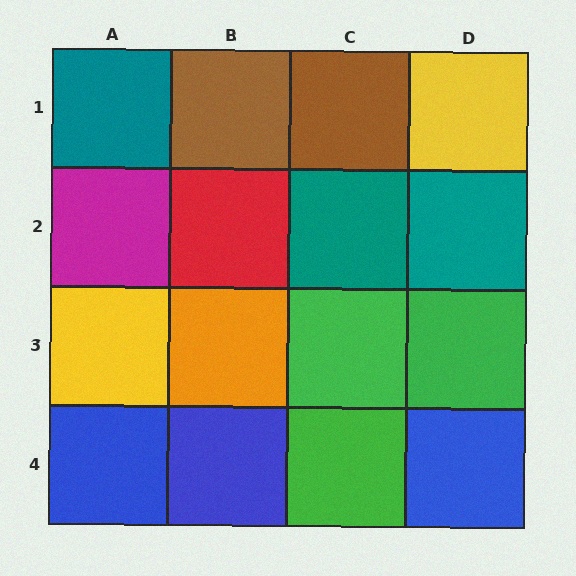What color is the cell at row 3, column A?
Yellow.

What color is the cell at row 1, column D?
Yellow.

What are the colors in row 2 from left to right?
Magenta, red, teal, teal.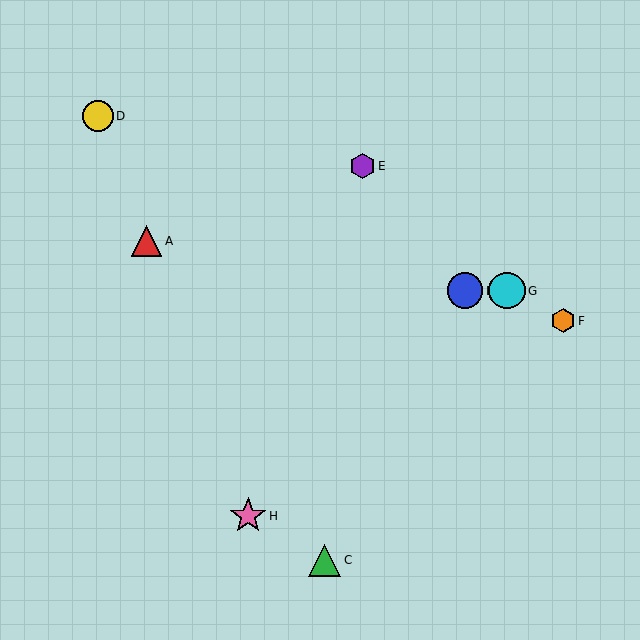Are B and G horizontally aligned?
Yes, both are at y≈291.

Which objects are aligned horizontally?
Objects B, G are aligned horizontally.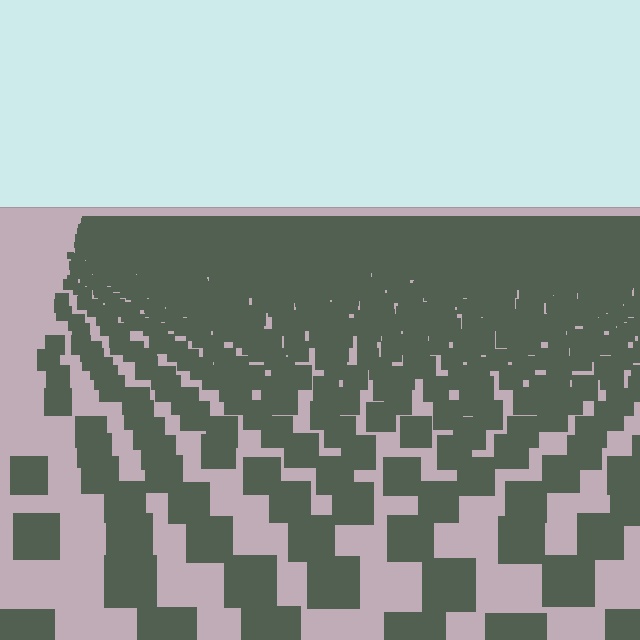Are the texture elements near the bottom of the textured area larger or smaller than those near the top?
Larger. Near the bottom, elements are closer to the viewer and appear at a bigger on-screen size.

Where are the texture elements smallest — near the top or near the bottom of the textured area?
Near the top.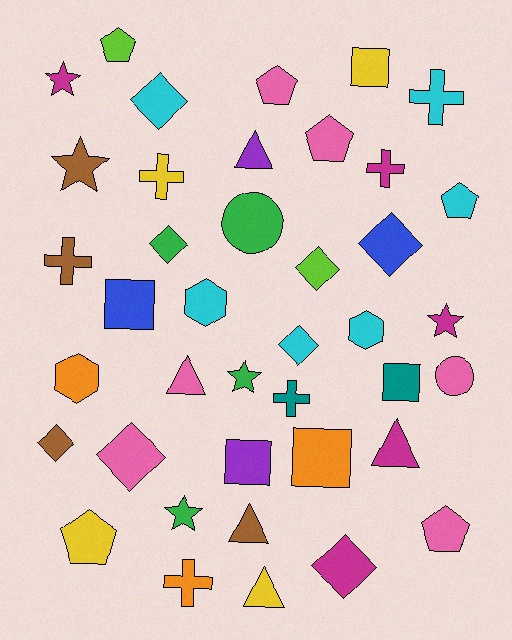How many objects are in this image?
There are 40 objects.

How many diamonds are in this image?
There are 8 diamonds.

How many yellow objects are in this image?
There are 4 yellow objects.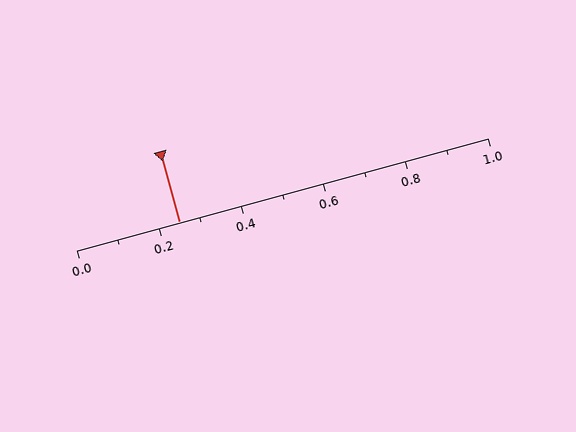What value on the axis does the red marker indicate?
The marker indicates approximately 0.25.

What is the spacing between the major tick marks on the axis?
The major ticks are spaced 0.2 apart.